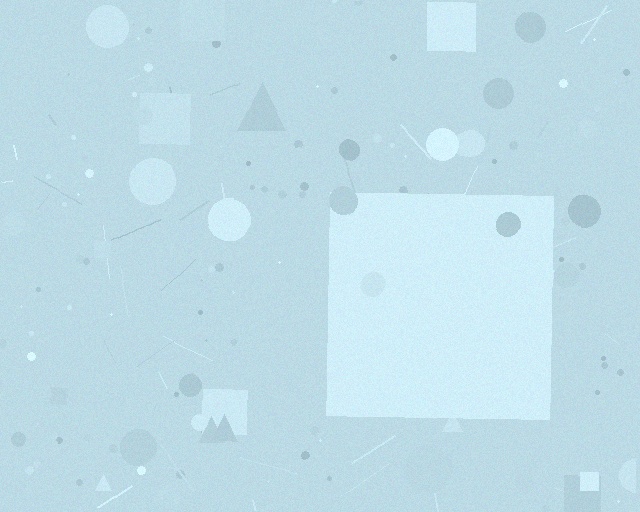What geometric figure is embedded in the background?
A square is embedded in the background.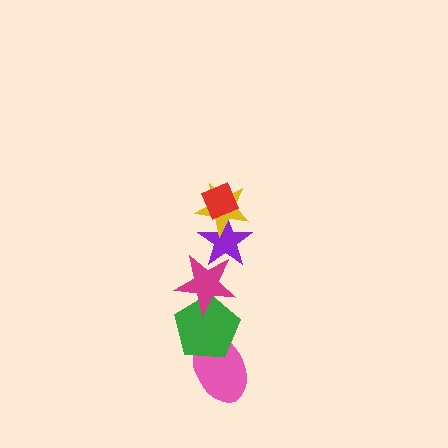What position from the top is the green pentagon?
The green pentagon is 5th from the top.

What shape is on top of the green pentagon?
The magenta star is on top of the green pentagon.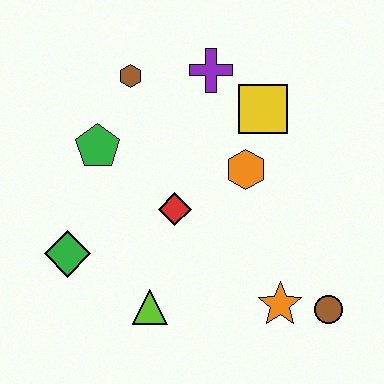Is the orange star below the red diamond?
Yes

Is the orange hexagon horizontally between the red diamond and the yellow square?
Yes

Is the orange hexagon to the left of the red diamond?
No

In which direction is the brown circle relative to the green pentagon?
The brown circle is to the right of the green pentagon.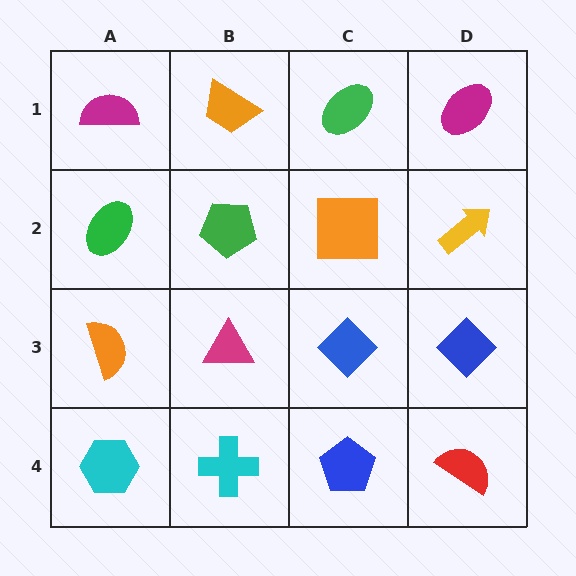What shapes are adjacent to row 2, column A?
A magenta semicircle (row 1, column A), an orange semicircle (row 3, column A), a green pentagon (row 2, column B).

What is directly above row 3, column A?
A green ellipse.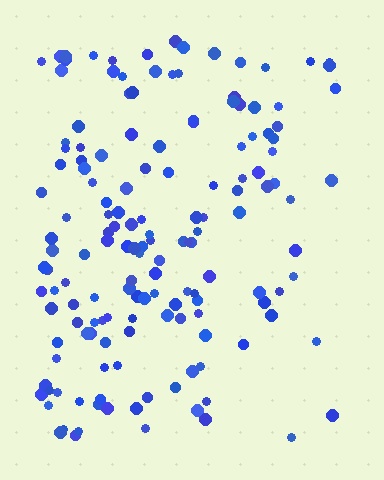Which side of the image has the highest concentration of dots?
The left.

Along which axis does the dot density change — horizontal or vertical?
Horizontal.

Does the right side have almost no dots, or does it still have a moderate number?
Still a moderate number, just noticeably fewer than the left.